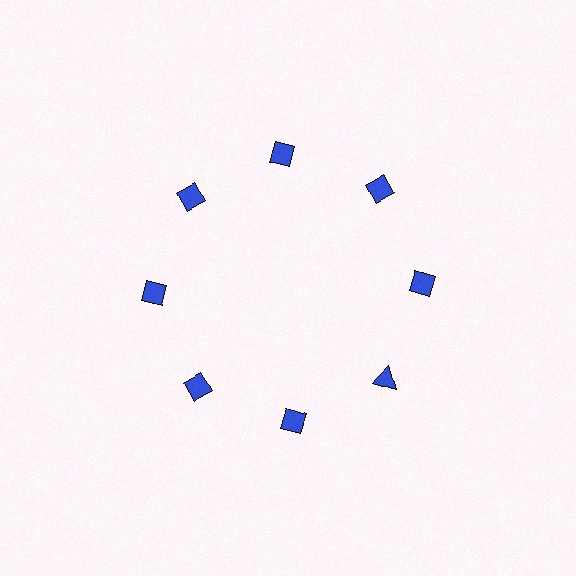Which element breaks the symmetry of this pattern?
The blue triangle at roughly the 4 o'clock position breaks the symmetry. All other shapes are blue diamonds.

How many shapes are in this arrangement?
There are 8 shapes arranged in a ring pattern.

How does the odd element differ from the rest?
It has a different shape: triangle instead of diamond.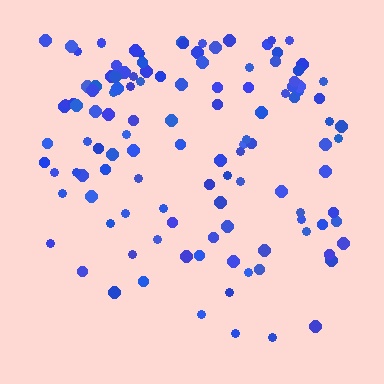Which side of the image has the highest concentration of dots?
The top.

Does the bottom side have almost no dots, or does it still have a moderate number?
Still a moderate number, just noticeably fewer than the top.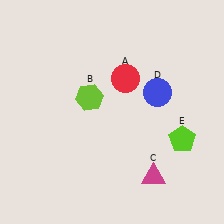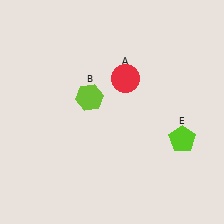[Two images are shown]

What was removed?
The blue circle (D), the magenta triangle (C) were removed in Image 2.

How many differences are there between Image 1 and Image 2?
There are 2 differences between the two images.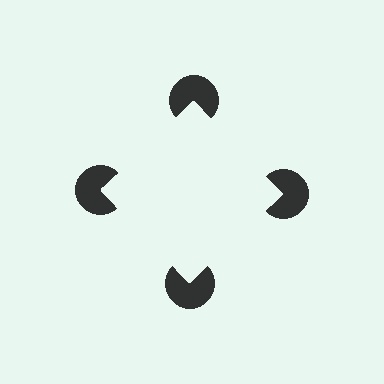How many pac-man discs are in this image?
There are 4 — one at each vertex of the illusory square.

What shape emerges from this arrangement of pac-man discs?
An illusory square — its edges are inferred from the aligned wedge cuts in the pac-man discs, not physically drawn.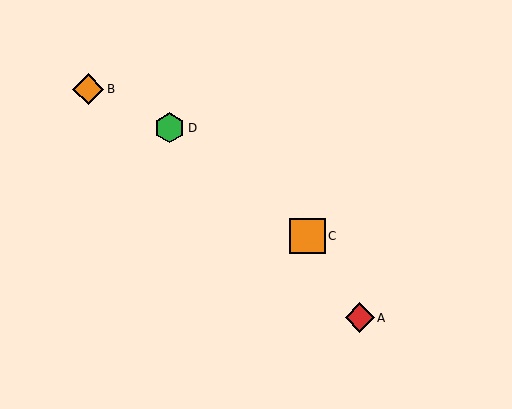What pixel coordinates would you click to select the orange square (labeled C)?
Click at (307, 236) to select the orange square C.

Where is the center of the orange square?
The center of the orange square is at (307, 236).